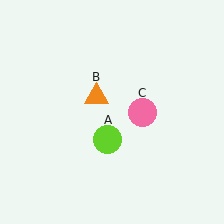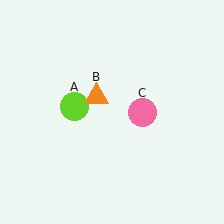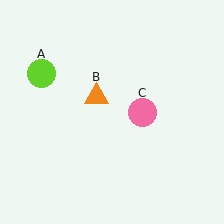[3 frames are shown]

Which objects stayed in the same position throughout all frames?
Orange triangle (object B) and pink circle (object C) remained stationary.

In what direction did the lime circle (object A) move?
The lime circle (object A) moved up and to the left.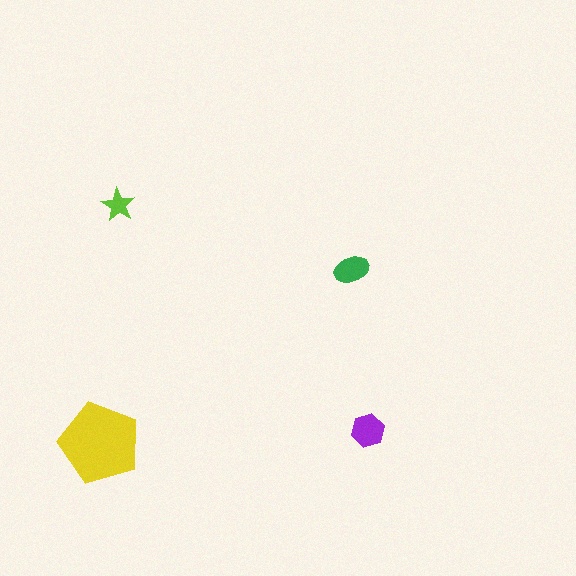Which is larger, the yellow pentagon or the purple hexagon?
The yellow pentagon.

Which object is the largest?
The yellow pentagon.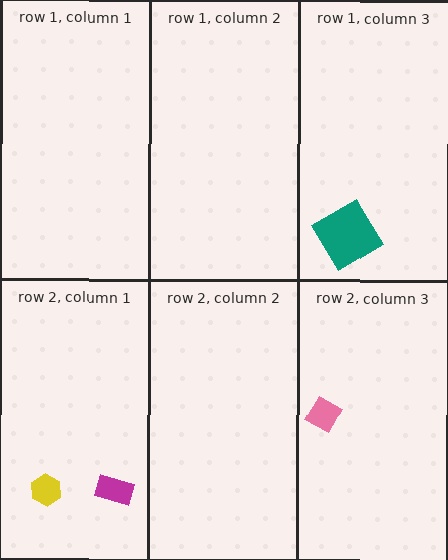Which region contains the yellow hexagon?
The row 2, column 1 region.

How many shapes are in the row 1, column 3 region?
1.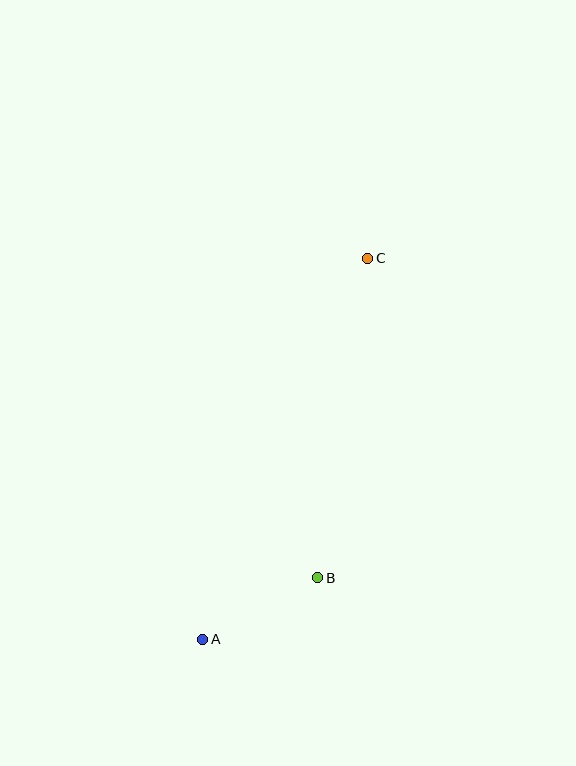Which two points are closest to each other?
Points A and B are closest to each other.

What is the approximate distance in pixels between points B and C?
The distance between B and C is approximately 323 pixels.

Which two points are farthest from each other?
Points A and C are farthest from each other.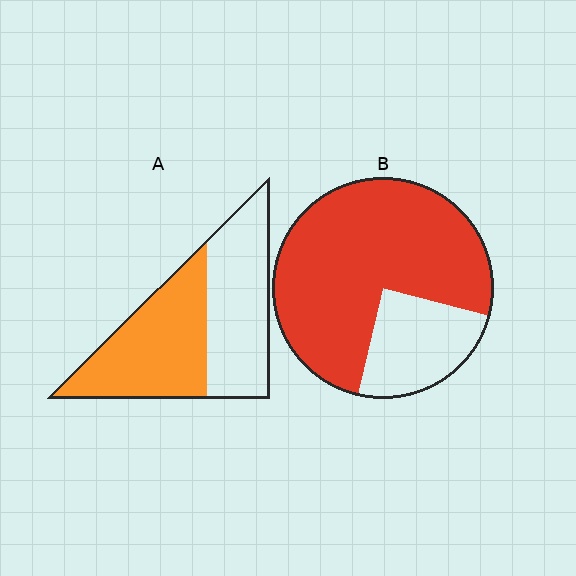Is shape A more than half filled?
Roughly half.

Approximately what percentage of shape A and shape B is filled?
A is approximately 50% and B is approximately 75%.